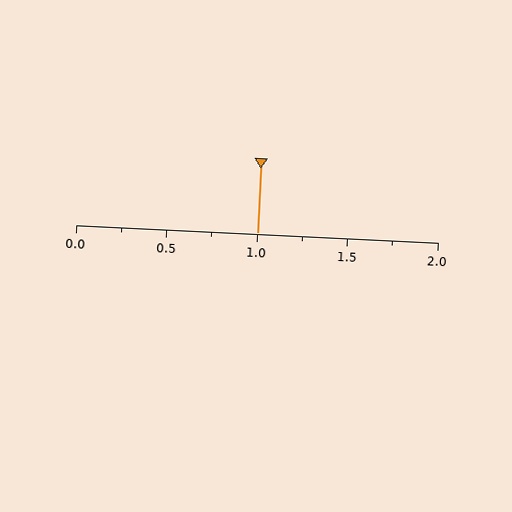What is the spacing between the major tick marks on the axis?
The major ticks are spaced 0.5 apart.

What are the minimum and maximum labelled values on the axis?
The axis runs from 0.0 to 2.0.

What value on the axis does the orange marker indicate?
The marker indicates approximately 1.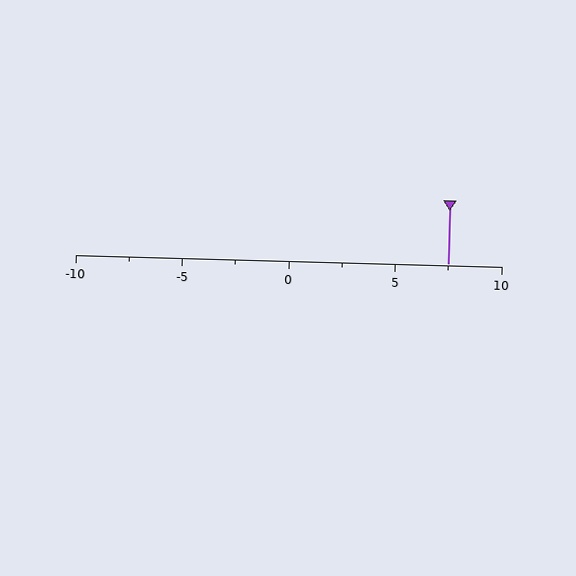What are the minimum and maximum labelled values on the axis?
The axis runs from -10 to 10.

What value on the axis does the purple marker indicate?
The marker indicates approximately 7.5.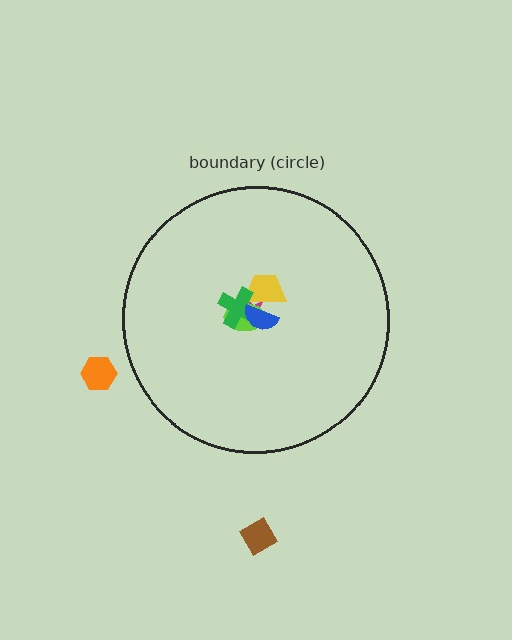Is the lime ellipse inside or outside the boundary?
Inside.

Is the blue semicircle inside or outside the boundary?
Inside.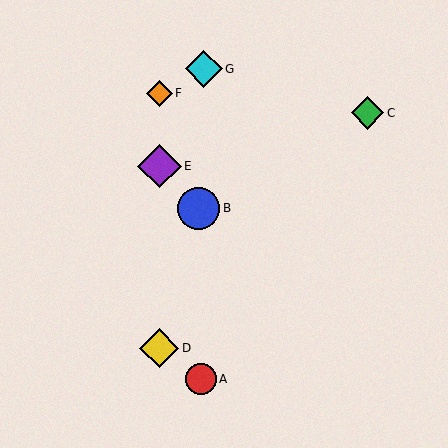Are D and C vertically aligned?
No, D is at x≈159 and C is at x≈367.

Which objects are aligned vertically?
Objects D, E, F are aligned vertically.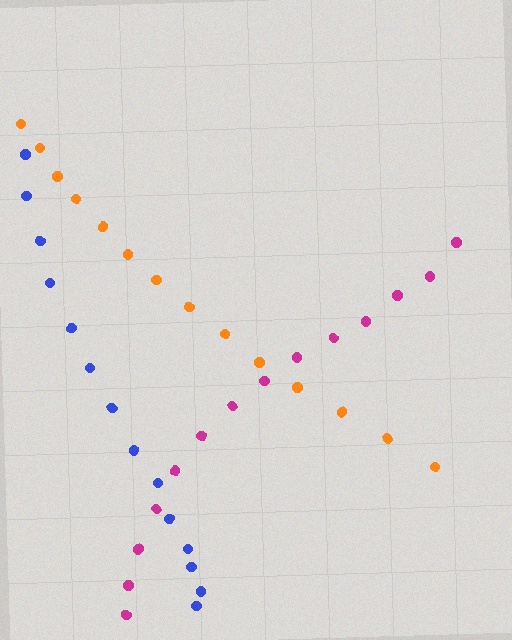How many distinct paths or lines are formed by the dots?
There are 3 distinct paths.